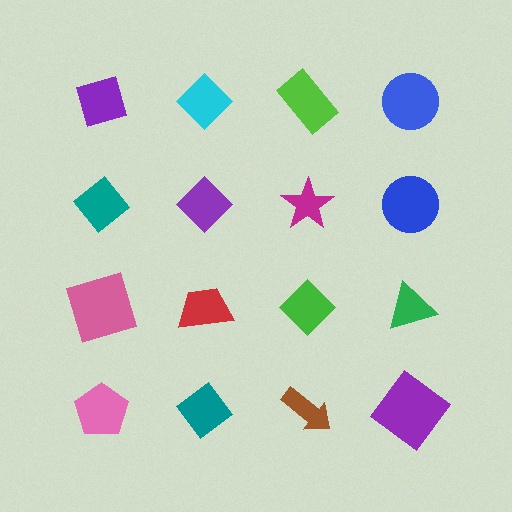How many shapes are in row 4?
4 shapes.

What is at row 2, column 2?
A purple diamond.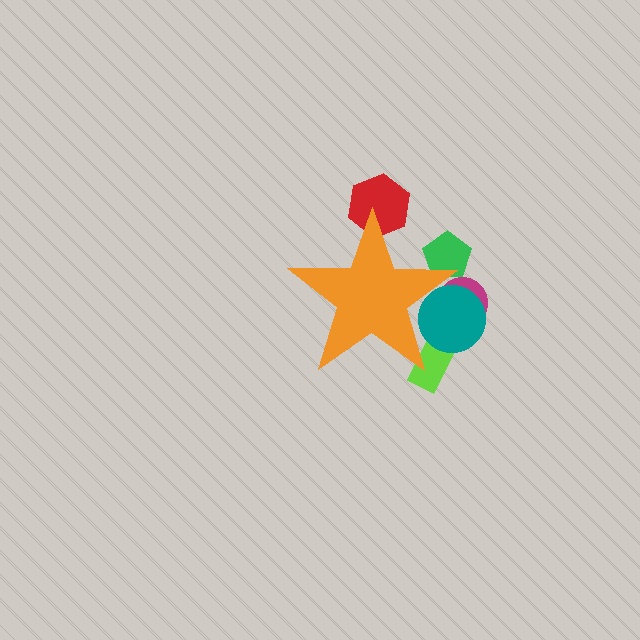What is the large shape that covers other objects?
An orange star.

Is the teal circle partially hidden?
Yes, the teal circle is partially hidden behind the orange star.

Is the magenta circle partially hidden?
Yes, the magenta circle is partially hidden behind the orange star.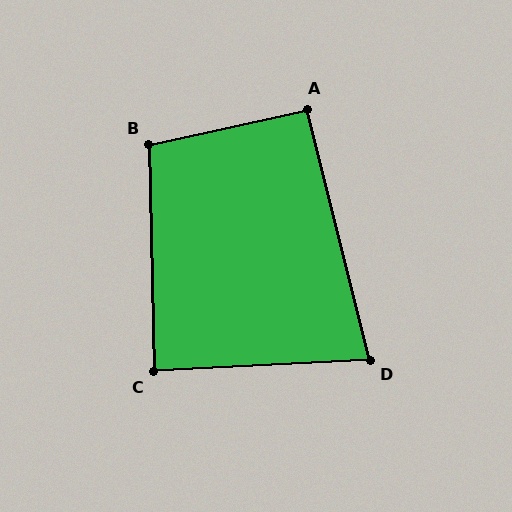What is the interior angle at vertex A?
Approximately 92 degrees (approximately right).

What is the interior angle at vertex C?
Approximately 88 degrees (approximately right).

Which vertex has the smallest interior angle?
D, at approximately 79 degrees.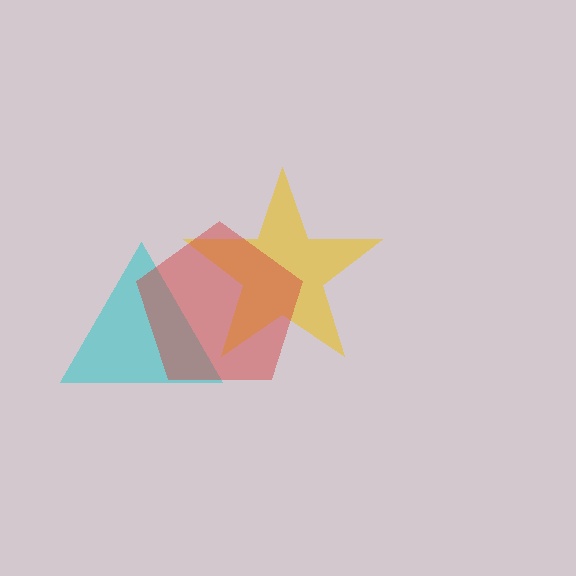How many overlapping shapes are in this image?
There are 3 overlapping shapes in the image.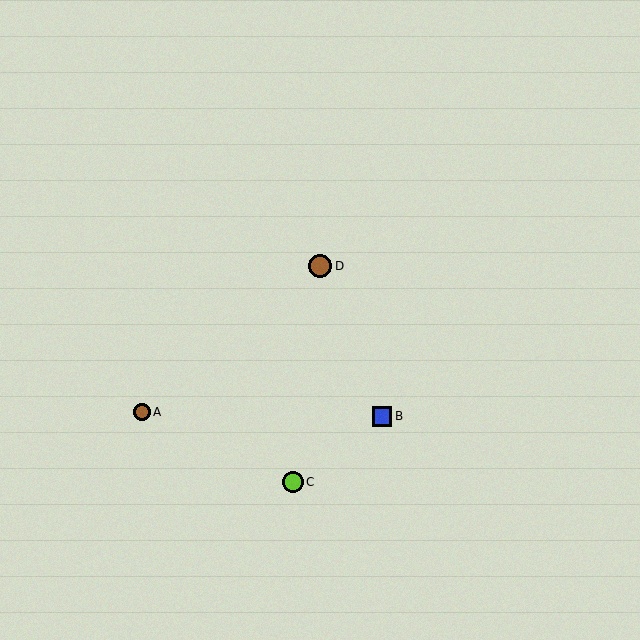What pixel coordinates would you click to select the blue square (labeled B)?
Click at (382, 416) to select the blue square B.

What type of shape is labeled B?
Shape B is a blue square.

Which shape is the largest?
The brown circle (labeled D) is the largest.